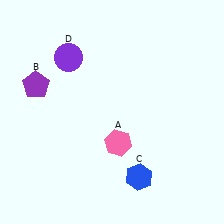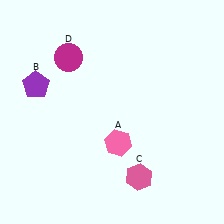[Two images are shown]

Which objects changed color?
C changed from blue to pink. D changed from purple to magenta.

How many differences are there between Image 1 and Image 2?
There are 2 differences between the two images.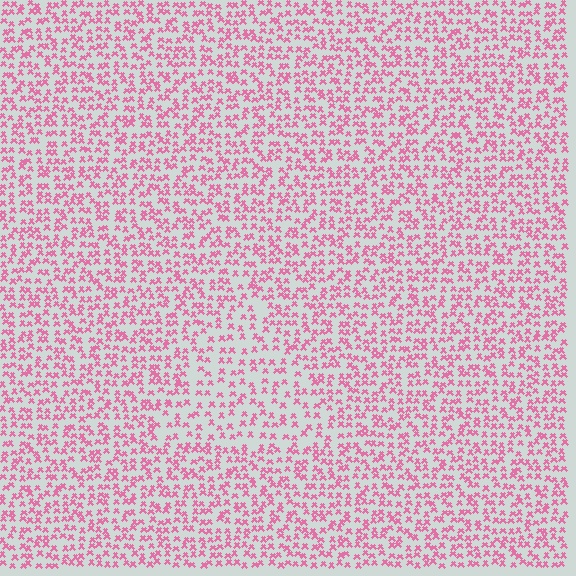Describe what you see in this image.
The image contains small pink elements arranged at two different densities. A triangle-shaped region is visible where the elements are less densely packed than the surrounding area.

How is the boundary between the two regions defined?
The boundary is defined by a change in element density (approximately 1.6x ratio). All elements are the same color, size, and shape.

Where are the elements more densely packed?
The elements are more densely packed outside the triangle boundary.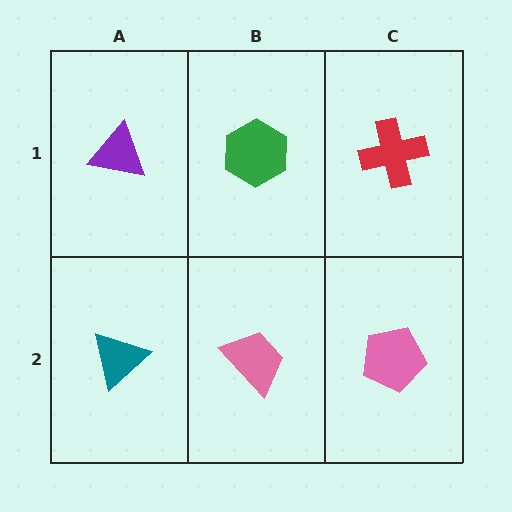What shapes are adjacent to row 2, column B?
A green hexagon (row 1, column B), a teal triangle (row 2, column A), a pink pentagon (row 2, column C).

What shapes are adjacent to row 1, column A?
A teal triangle (row 2, column A), a green hexagon (row 1, column B).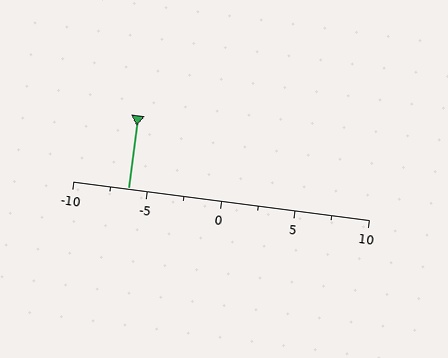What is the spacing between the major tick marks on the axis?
The major ticks are spaced 5 apart.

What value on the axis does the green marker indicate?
The marker indicates approximately -6.2.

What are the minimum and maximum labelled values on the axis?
The axis runs from -10 to 10.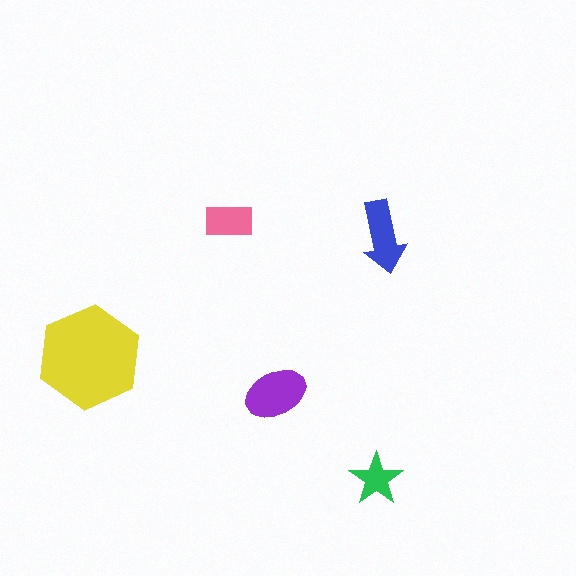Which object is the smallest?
The green star.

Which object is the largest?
The yellow hexagon.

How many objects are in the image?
There are 5 objects in the image.